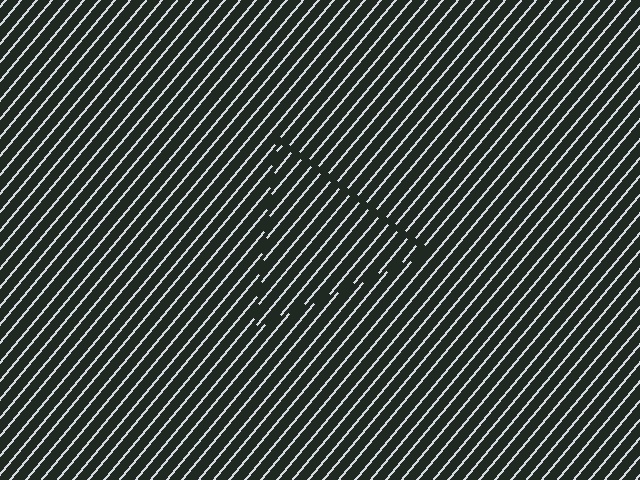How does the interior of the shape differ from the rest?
The interior of the shape contains the same grating, shifted by half a period — the contour is defined by the phase discontinuity where line-ends from the inner and outer gratings abut.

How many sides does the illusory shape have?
3 sides — the line-ends trace a triangle.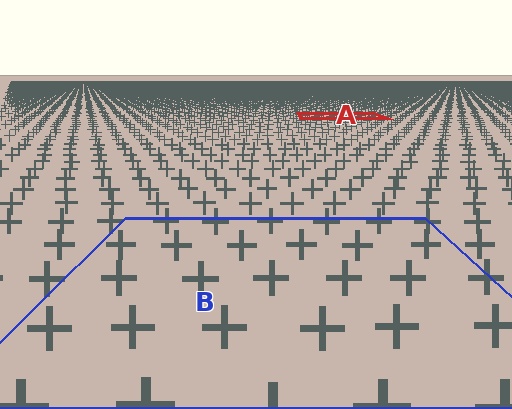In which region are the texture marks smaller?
The texture marks are smaller in region A, because it is farther away.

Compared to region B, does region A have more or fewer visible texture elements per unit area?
Region A has more texture elements per unit area — they are packed more densely because it is farther away.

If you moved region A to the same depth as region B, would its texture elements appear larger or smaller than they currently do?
They would appear larger. At a closer depth, the same texture elements are projected at a bigger on-screen size.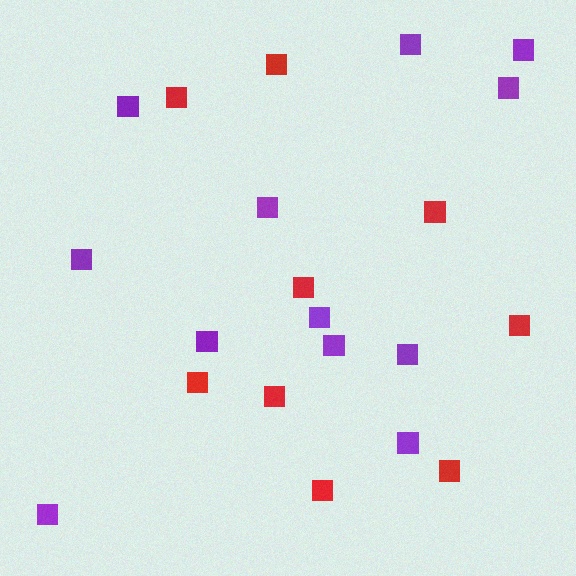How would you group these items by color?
There are 2 groups: one group of purple squares (12) and one group of red squares (9).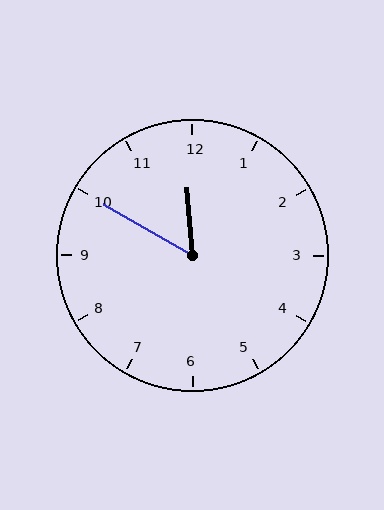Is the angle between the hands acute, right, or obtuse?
It is acute.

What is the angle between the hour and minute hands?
Approximately 55 degrees.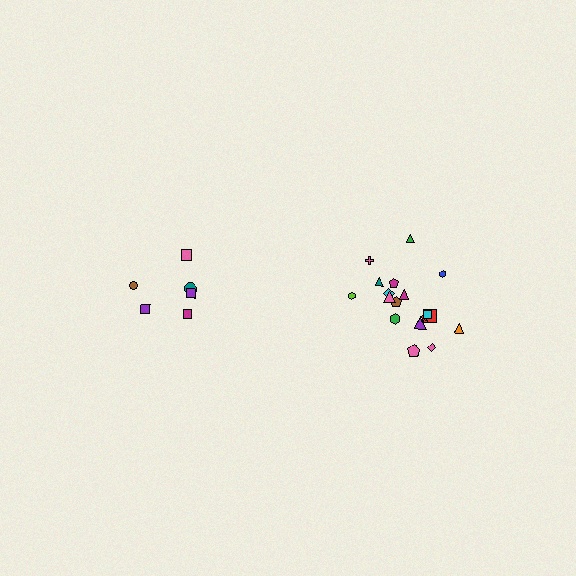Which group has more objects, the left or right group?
The right group.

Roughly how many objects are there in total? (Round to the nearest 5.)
Roughly 25 objects in total.